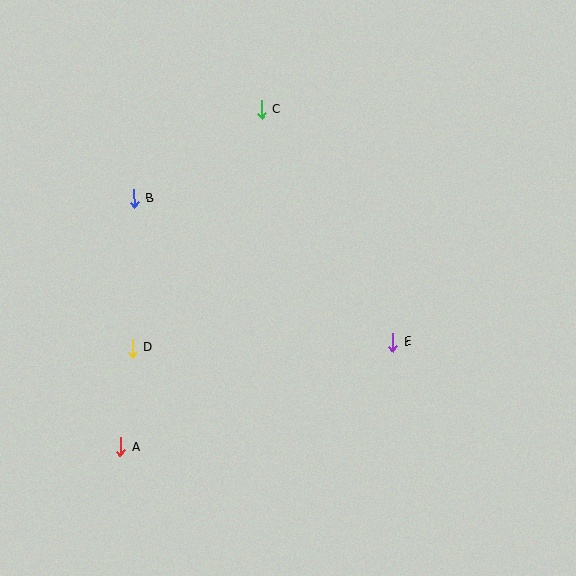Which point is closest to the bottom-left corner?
Point A is closest to the bottom-left corner.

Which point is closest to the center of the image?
Point E at (393, 342) is closest to the center.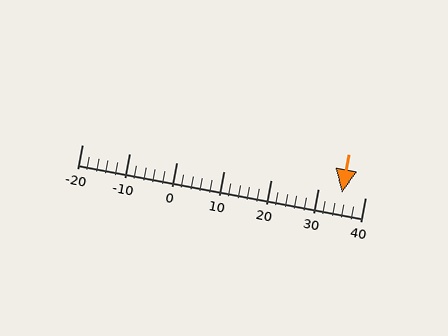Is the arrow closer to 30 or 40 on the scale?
The arrow is closer to 40.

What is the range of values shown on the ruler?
The ruler shows values from -20 to 40.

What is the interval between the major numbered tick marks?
The major tick marks are spaced 10 units apart.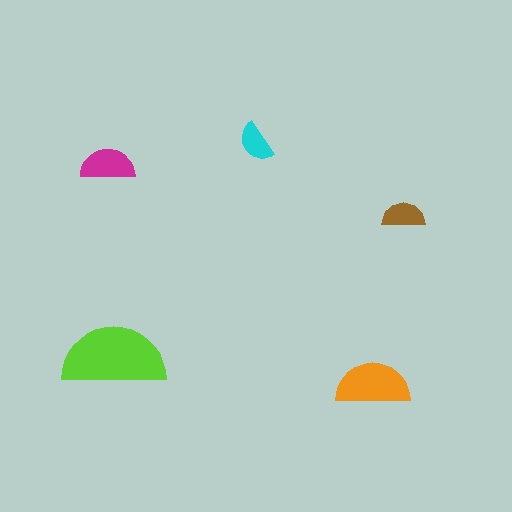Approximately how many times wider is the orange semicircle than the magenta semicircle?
About 1.5 times wider.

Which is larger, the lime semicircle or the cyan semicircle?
The lime one.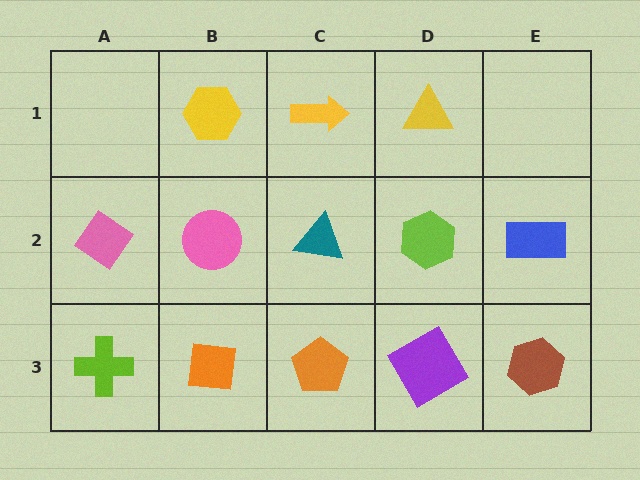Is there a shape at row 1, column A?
No, that cell is empty.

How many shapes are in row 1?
3 shapes.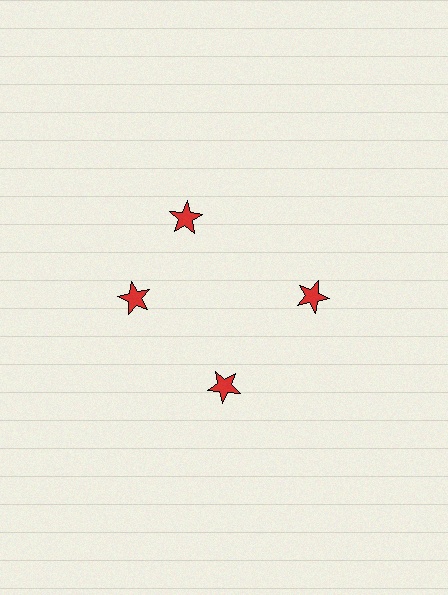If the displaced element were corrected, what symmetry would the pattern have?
It would have 4-fold rotational symmetry — the pattern would map onto itself every 90 degrees.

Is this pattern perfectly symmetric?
No. The 4 red stars are arranged in a ring, but one element near the 12 o'clock position is rotated out of alignment along the ring, breaking the 4-fold rotational symmetry.